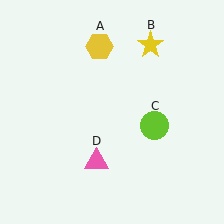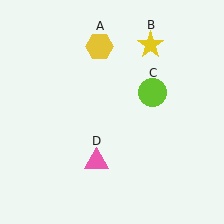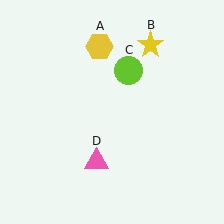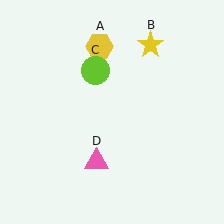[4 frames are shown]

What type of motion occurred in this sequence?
The lime circle (object C) rotated counterclockwise around the center of the scene.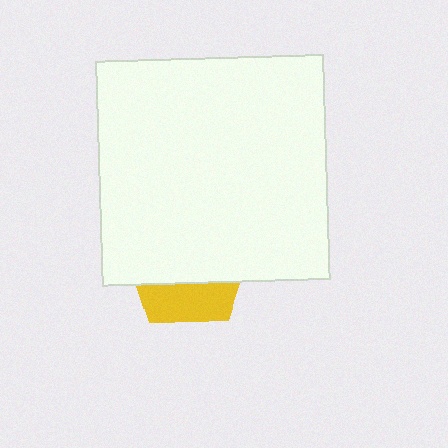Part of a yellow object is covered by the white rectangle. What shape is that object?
It is a pentagon.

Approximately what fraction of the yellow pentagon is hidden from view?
Roughly 68% of the yellow pentagon is hidden behind the white rectangle.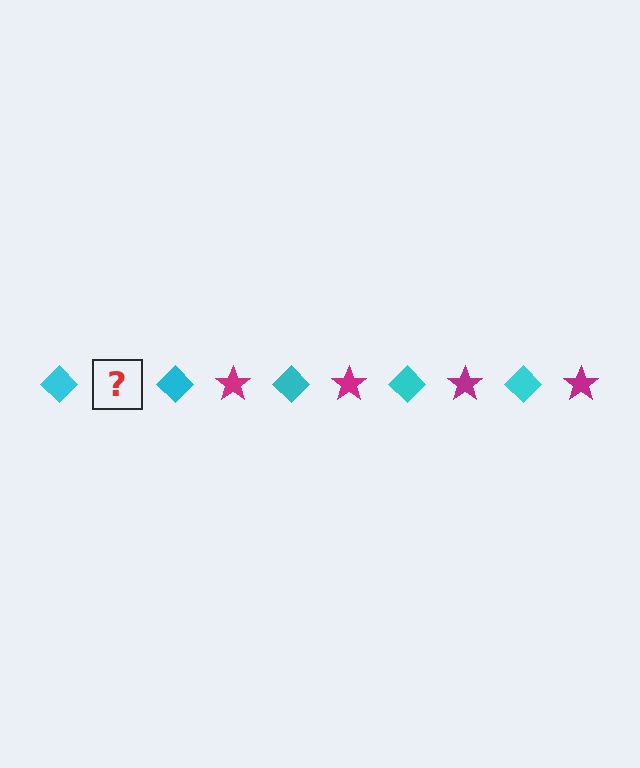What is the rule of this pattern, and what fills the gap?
The rule is that the pattern alternates between cyan diamond and magenta star. The gap should be filled with a magenta star.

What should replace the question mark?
The question mark should be replaced with a magenta star.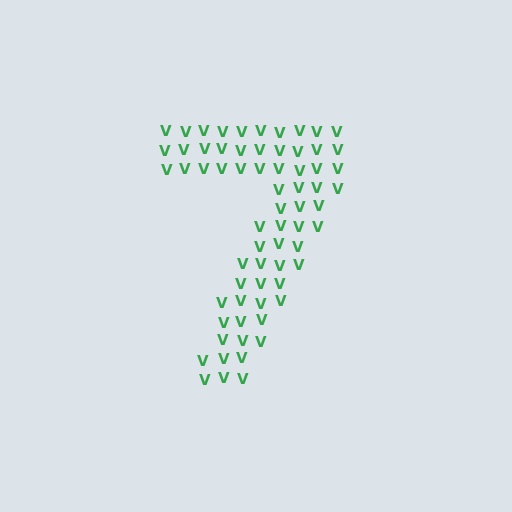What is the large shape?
The large shape is the digit 7.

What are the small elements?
The small elements are letter V's.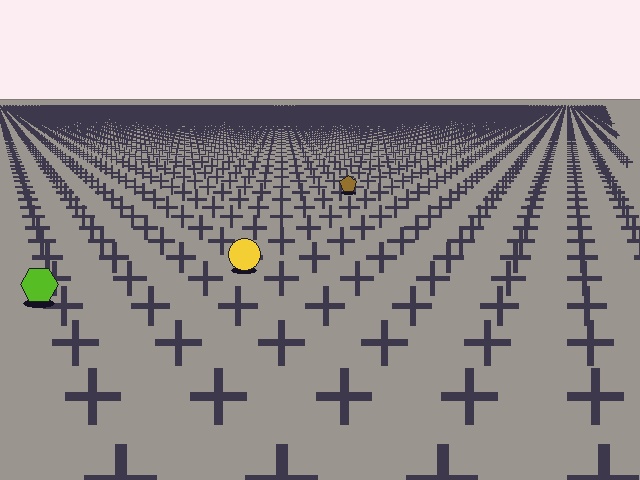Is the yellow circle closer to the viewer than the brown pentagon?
Yes. The yellow circle is closer — you can tell from the texture gradient: the ground texture is coarser near it.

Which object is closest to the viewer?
The lime hexagon is closest. The texture marks near it are larger and more spread out.